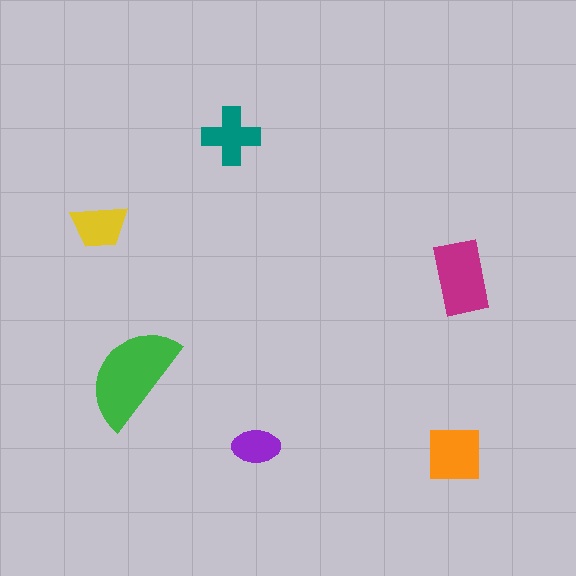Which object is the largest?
The green semicircle.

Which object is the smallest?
The purple ellipse.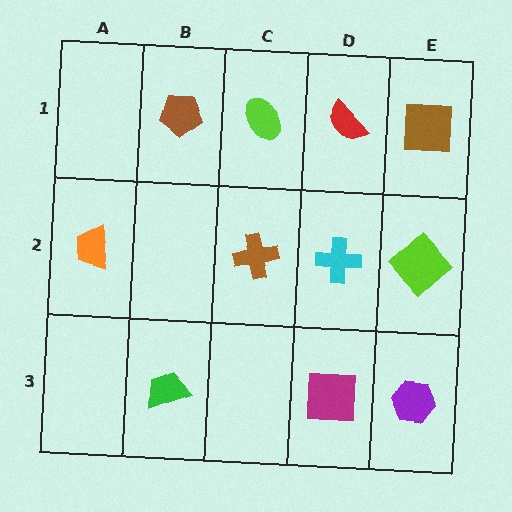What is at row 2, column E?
A lime diamond.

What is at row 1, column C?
A lime ellipse.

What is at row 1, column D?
A red semicircle.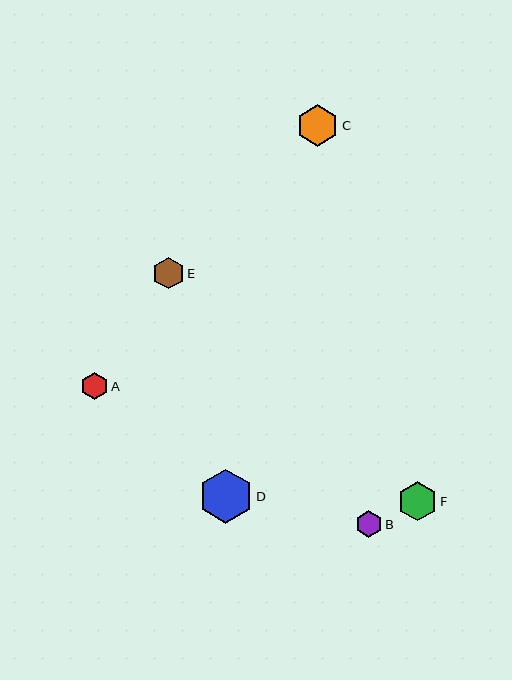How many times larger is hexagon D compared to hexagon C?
Hexagon D is approximately 1.3 times the size of hexagon C.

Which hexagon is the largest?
Hexagon D is the largest with a size of approximately 54 pixels.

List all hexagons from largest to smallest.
From largest to smallest: D, C, F, E, A, B.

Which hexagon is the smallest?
Hexagon B is the smallest with a size of approximately 27 pixels.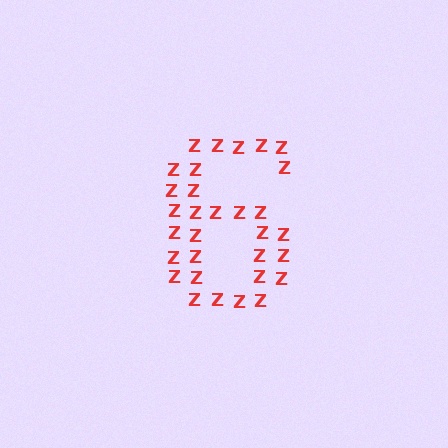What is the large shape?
The large shape is the digit 6.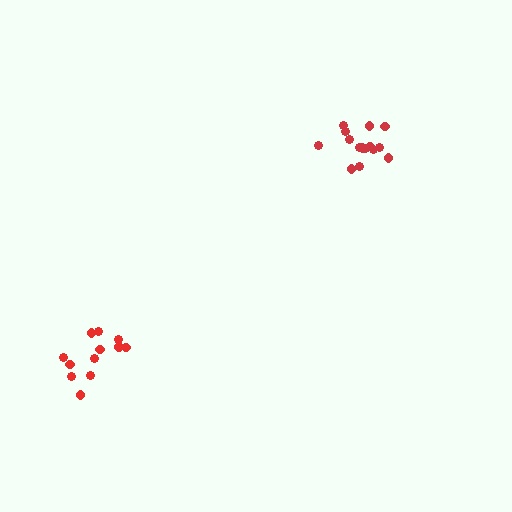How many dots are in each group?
Group 1: 12 dots, Group 2: 15 dots (27 total).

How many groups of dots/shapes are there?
There are 2 groups.